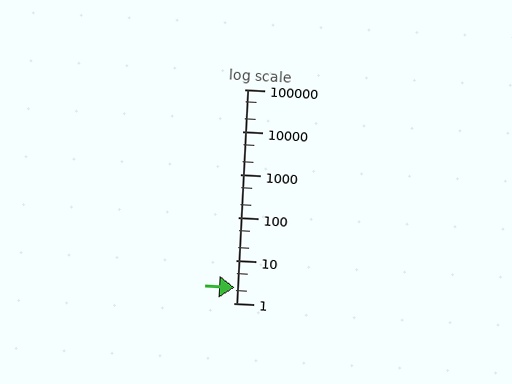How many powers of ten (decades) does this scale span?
The scale spans 5 decades, from 1 to 100000.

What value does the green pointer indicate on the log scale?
The pointer indicates approximately 2.3.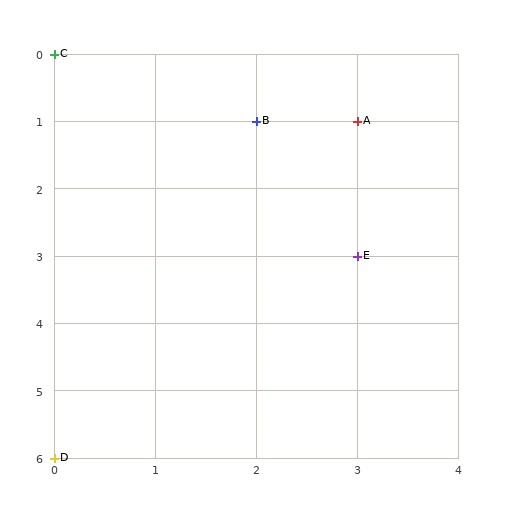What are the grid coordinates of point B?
Point B is at grid coordinates (2, 1).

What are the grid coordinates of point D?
Point D is at grid coordinates (0, 6).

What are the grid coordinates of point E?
Point E is at grid coordinates (3, 3).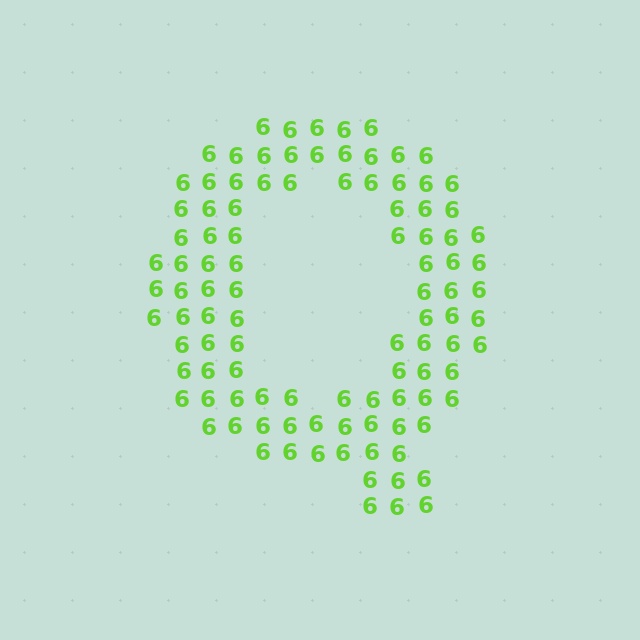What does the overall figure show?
The overall figure shows the letter Q.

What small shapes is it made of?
It is made of small digit 6's.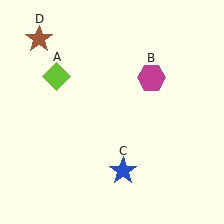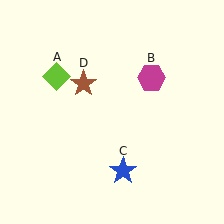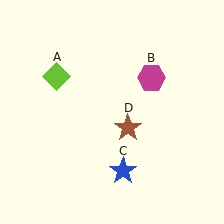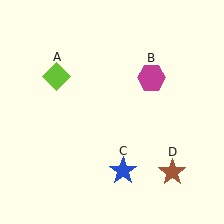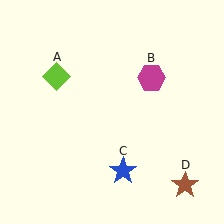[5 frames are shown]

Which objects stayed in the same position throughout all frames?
Lime diamond (object A) and magenta hexagon (object B) and blue star (object C) remained stationary.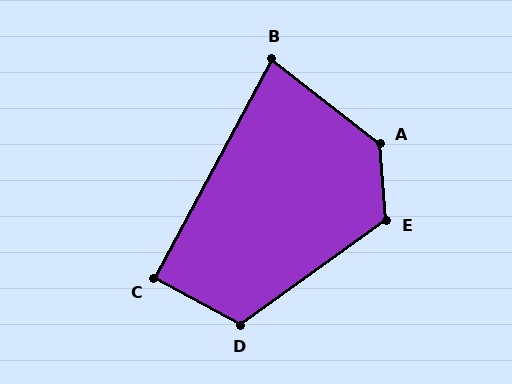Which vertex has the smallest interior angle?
B, at approximately 81 degrees.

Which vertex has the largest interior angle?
A, at approximately 132 degrees.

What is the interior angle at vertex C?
Approximately 90 degrees (approximately right).